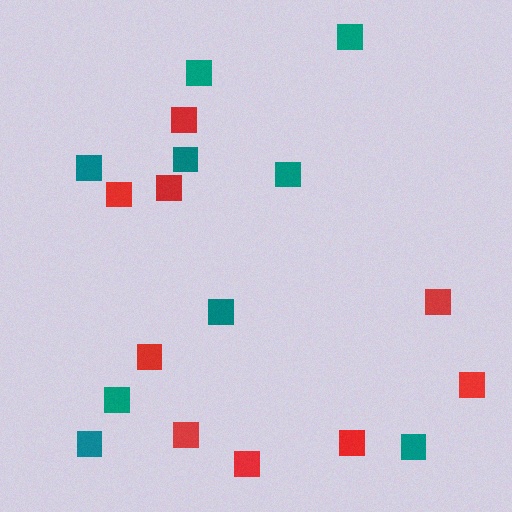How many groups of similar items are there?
There are 2 groups: one group of red squares (9) and one group of teal squares (9).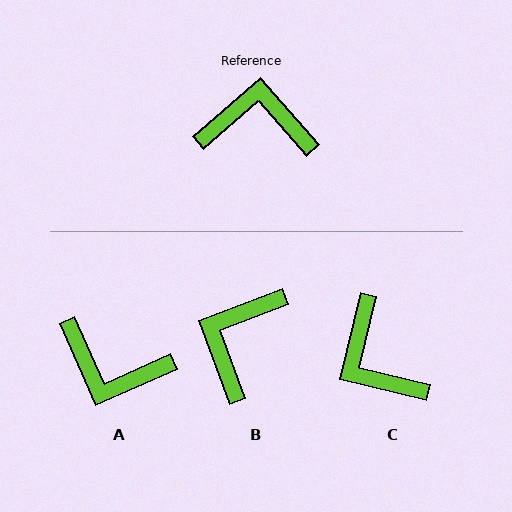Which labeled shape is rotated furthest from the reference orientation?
A, about 163 degrees away.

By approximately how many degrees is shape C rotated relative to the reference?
Approximately 125 degrees counter-clockwise.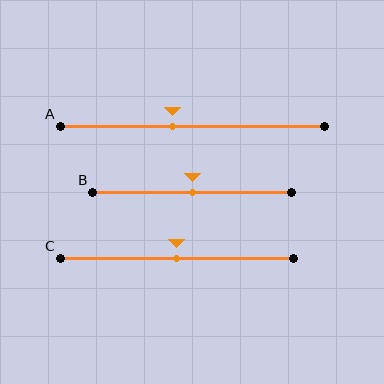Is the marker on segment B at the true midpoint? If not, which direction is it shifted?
Yes, the marker on segment B is at the true midpoint.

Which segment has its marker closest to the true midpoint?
Segment B has its marker closest to the true midpoint.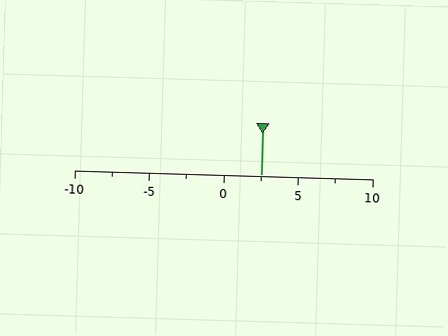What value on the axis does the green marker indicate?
The marker indicates approximately 2.5.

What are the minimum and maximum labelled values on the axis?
The axis runs from -10 to 10.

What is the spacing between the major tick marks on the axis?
The major ticks are spaced 5 apart.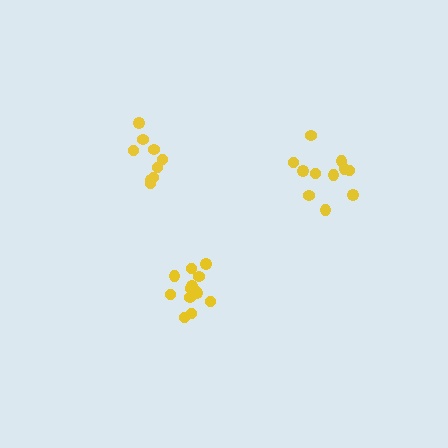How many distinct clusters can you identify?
There are 3 distinct clusters.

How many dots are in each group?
Group 1: 9 dots, Group 2: 13 dots, Group 3: 11 dots (33 total).